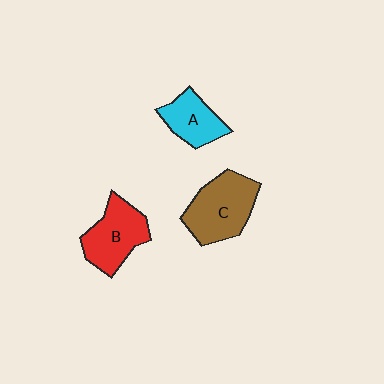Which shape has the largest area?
Shape C (brown).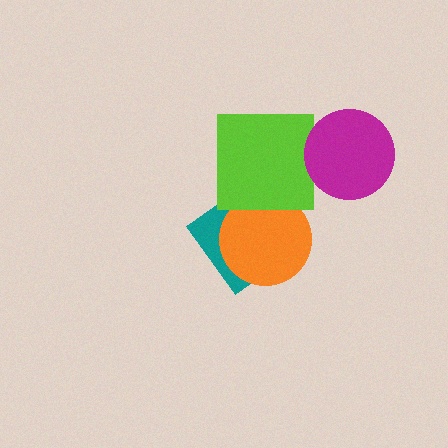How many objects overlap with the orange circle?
2 objects overlap with the orange circle.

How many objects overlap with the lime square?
2 objects overlap with the lime square.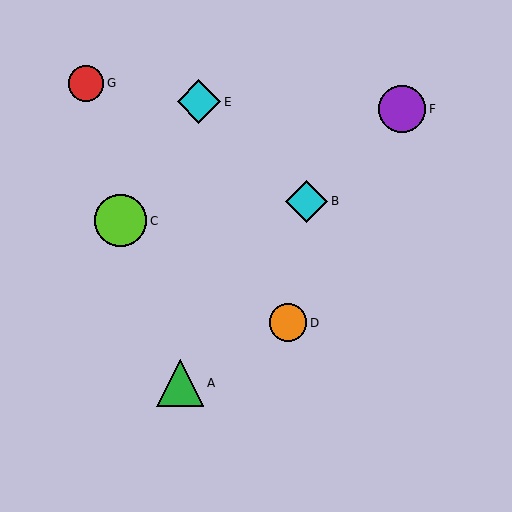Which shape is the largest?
The lime circle (labeled C) is the largest.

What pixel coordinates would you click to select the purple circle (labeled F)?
Click at (402, 109) to select the purple circle F.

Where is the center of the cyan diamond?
The center of the cyan diamond is at (307, 201).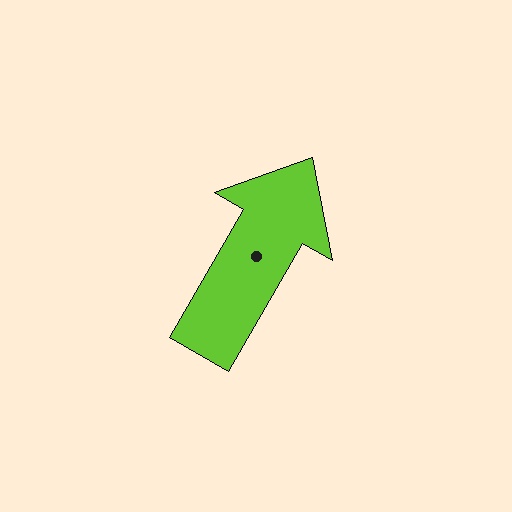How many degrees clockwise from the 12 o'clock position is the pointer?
Approximately 30 degrees.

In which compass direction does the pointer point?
Northeast.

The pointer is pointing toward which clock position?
Roughly 1 o'clock.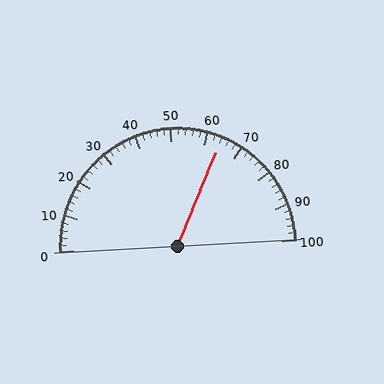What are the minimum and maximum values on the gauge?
The gauge ranges from 0 to 100.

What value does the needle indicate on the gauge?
The needle indicates approximately 64.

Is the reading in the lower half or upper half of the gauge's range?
The reading is in the upper half of the range (0 to 100).